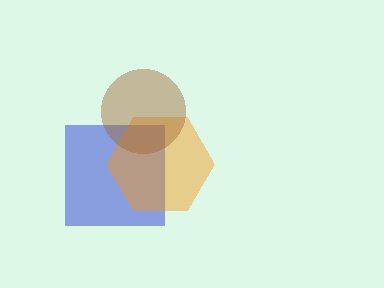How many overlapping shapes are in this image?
There are 3 overlapping shapes in the image.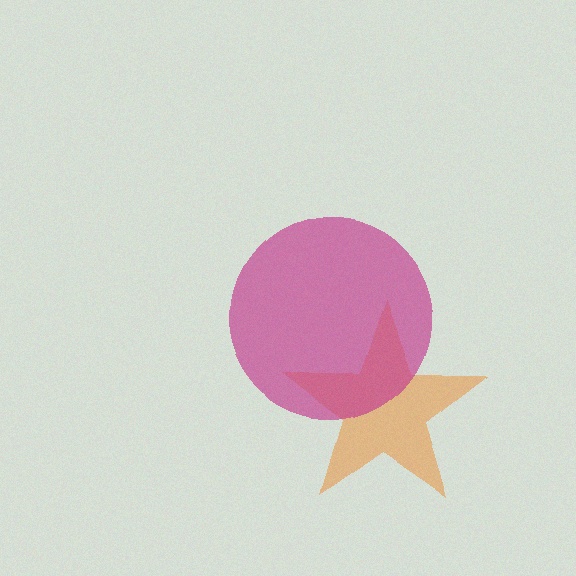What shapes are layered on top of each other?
The layered shapes are: an orange star, a magenta circle.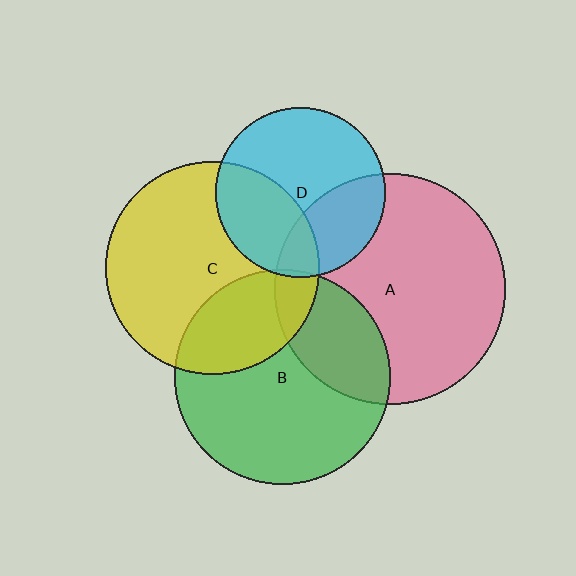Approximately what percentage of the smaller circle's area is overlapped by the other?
Approximately 35%.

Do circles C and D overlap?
Yes.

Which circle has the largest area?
Circle A (pink).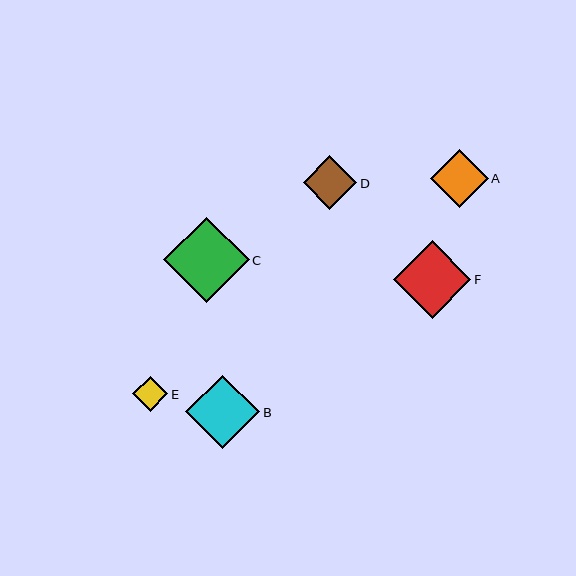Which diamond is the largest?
Diamond C is the largest with a size of approximately 86 pixels.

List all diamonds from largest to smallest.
From largest to smallest: C, F, B, A, D, E.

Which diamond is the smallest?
Diamond E is the smallest with a size of approximately 35 pixels.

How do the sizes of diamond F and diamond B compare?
Diamond F and diamond B are approximately the same size.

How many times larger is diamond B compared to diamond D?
Diamond B is approximately 1.4 times the size of diamond D.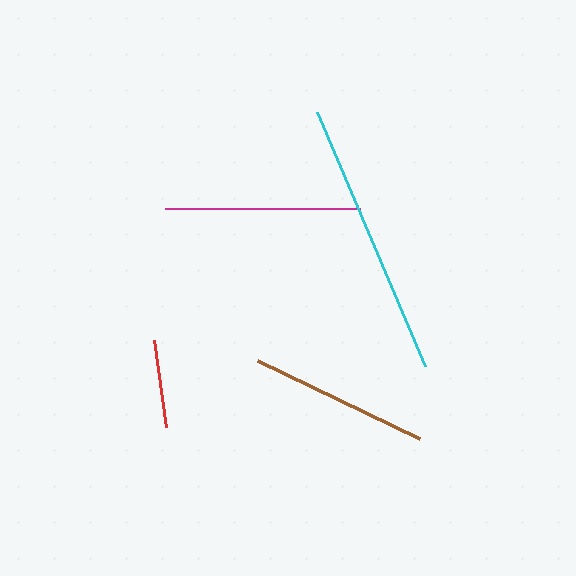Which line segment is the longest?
The cyan line is the longest at approximately 276 pixels.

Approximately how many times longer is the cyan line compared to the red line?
The cyan line is approximately 3.1 times the length of the red line.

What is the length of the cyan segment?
The cyan segment is approximately 276 pixels long.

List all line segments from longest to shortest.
From longest to shortest: cyan, magenta, brown, red.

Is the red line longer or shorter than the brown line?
The brown line is longer than the red line.